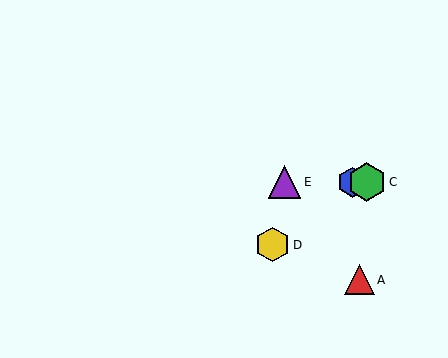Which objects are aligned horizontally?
Objects B, C, E are aligned horizontally.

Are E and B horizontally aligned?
Yes, both are at y≈182.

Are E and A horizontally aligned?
No, E is at y≈182 and A is at y≈280.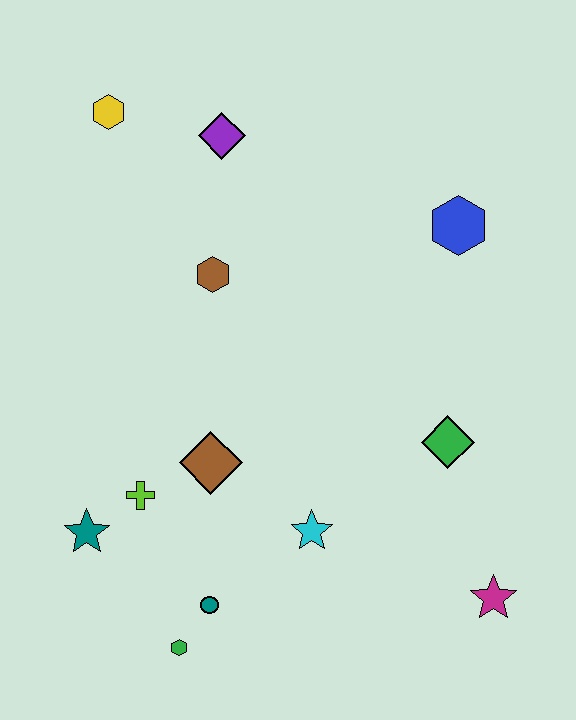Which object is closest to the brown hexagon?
The purple diamond is closest to the brown hexagon.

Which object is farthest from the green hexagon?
The yellow hexagon is farthest from the green hexagon.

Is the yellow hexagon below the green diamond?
No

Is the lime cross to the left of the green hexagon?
Yes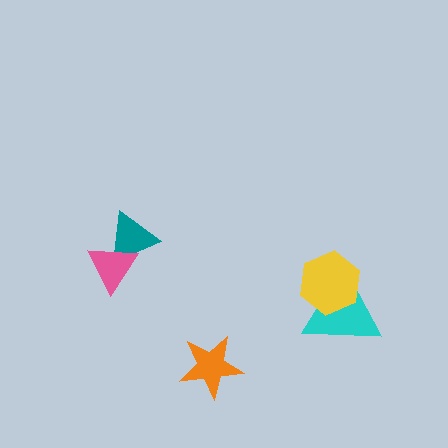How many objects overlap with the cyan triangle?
1 object overlaps with the cyan triangle.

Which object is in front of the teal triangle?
The pink triangle is in front of the teal triangle.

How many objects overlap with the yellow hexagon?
1 object overlaps with the yellow hexagon.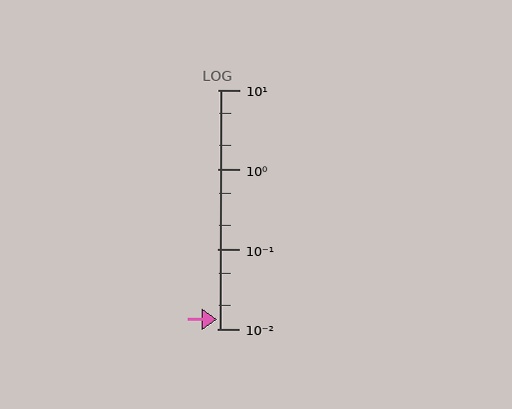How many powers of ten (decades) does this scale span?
The scale spans 3 decades, from 0.01 to 10.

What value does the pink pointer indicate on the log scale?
The pointer indicates approximately 0.013.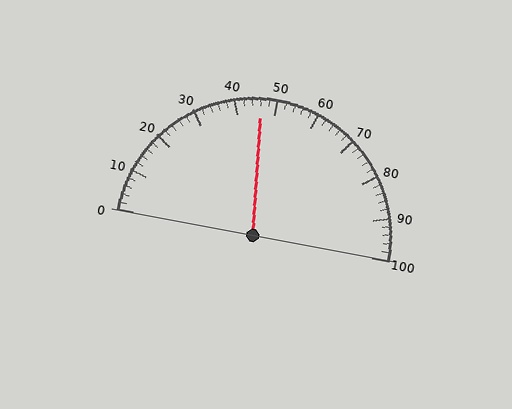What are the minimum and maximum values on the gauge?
The gauge ranges from 0 to 100.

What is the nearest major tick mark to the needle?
The nearest major tick mark is 50.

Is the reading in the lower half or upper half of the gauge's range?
The reading is in the lower half of the range (0 to 100).